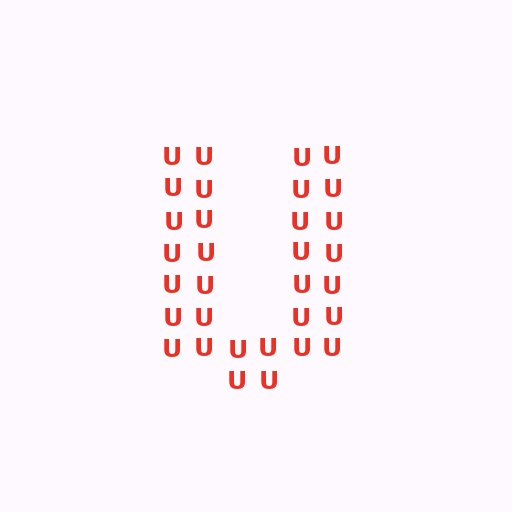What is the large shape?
The large shape is the letter U.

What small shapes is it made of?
It is made of small letter U's.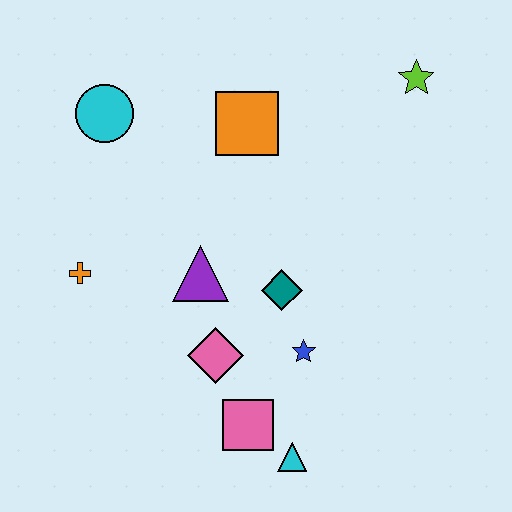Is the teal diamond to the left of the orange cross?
No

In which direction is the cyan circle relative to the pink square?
The cyan circle is above the pink square.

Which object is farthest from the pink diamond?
The lime star is farthest from the pink diamond.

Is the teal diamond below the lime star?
Yes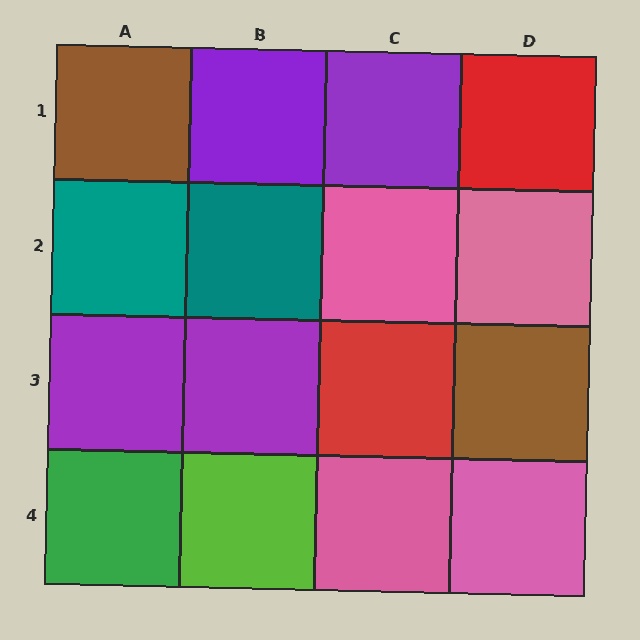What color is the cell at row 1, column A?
Brown.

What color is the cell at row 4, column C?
Pink.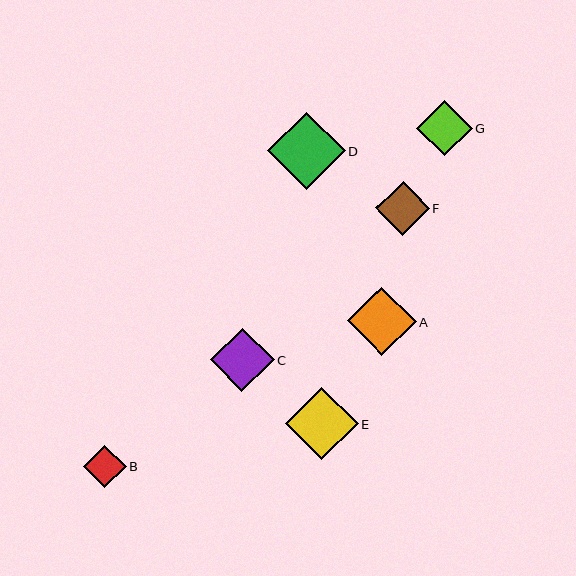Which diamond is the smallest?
Diamond B is the smallest with a size of approximately 42 pixels.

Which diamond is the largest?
Diamond D is the largest with a size of approximately 78 pixels.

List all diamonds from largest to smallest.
From largest to smallest: D, E, A, C, G, F, B.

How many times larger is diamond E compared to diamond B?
Diamond E is approximately 1.7 times the size of diamond B.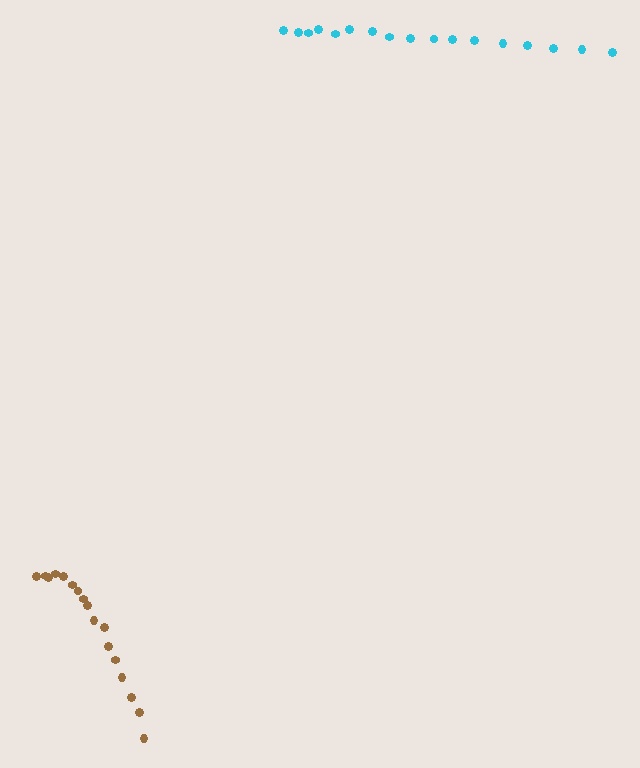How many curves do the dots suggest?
There are 2 distinct paths.